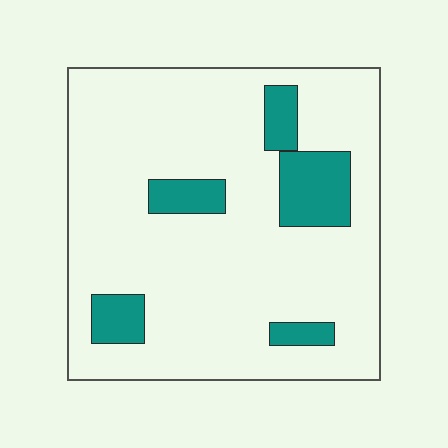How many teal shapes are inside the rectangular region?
5.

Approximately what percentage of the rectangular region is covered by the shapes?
Approximately 15%.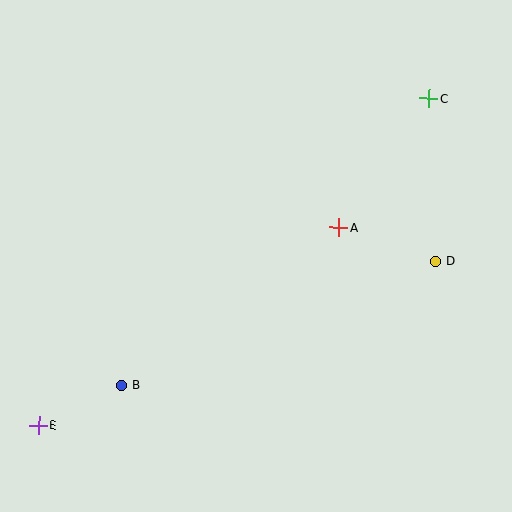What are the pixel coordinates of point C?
Point C is at (429, 98).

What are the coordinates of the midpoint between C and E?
The midpoint between C and E is at (234, 262).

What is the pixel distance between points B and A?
The distance between B and A is 269 pixels.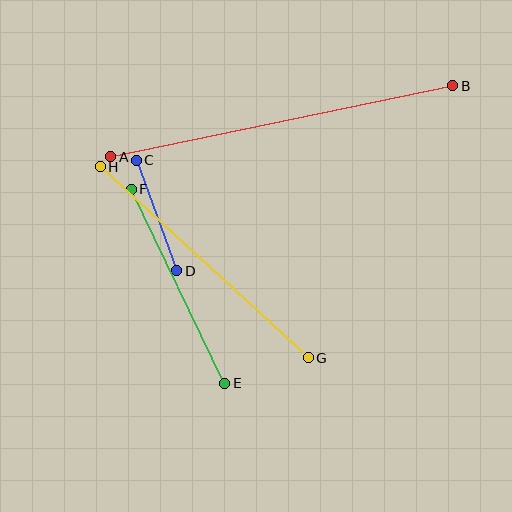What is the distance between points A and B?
The distance is approximately 350 pixels.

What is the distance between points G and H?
The distance is approximately 282 pixels.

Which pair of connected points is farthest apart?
Points A and B are farthest apart.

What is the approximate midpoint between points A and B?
The midpoint is at approximately (282, 121) pixels.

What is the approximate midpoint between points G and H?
The midpoint is at approximately (204, 262) pixels.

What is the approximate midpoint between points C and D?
The midpoint is at approximately (156, 215) pixels.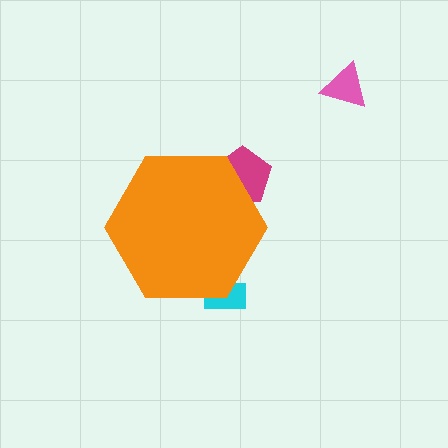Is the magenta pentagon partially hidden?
Yes, the magenta pentagon is partially hidden behind the orange hexagon.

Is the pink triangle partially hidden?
No, the pink triangle is fully visible.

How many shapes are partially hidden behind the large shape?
2 shapes are partially hidden.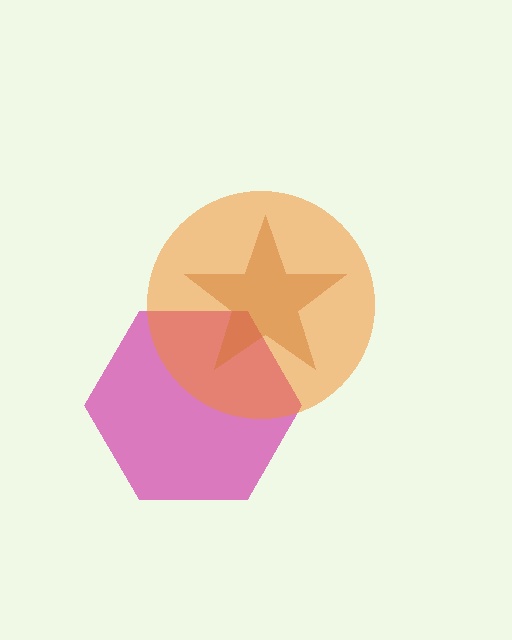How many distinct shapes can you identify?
There are 3 distinct shapes: a magenta hexagon, a brown star, an orange circle.